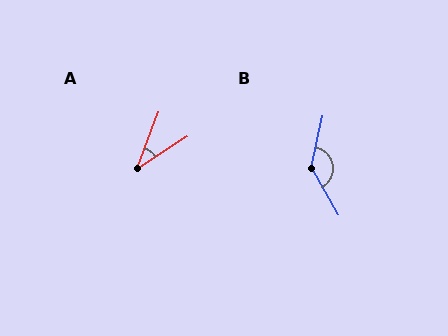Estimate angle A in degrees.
Approximately 36 degrees.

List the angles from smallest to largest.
A (36°), B (138°).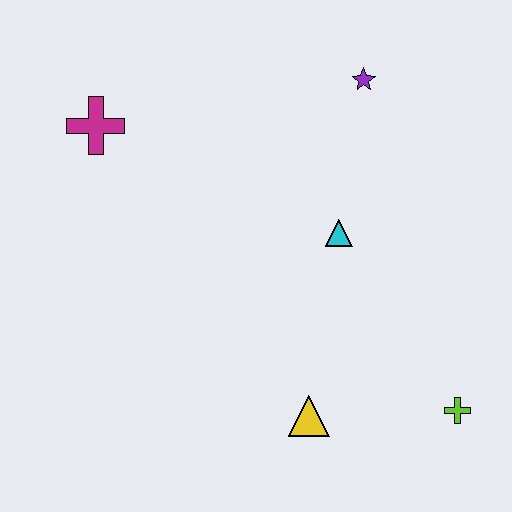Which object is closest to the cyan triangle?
The purple star is closest to the cyan triangle.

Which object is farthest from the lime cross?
The magenta cross is farthest from the lime cross.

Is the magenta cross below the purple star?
Yes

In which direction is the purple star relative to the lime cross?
The purple star is above the lime cross.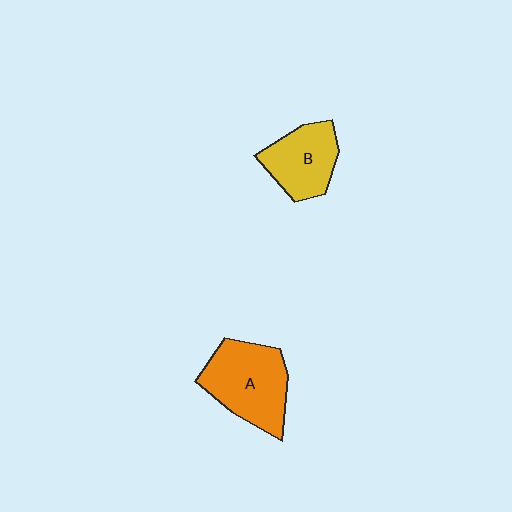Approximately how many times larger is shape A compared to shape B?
Approximately 1.3 times.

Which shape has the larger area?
Shape A (orange).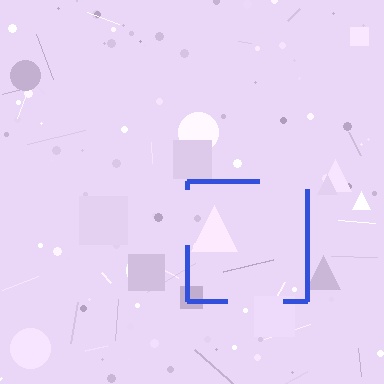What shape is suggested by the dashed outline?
The dashed outline suggests a square.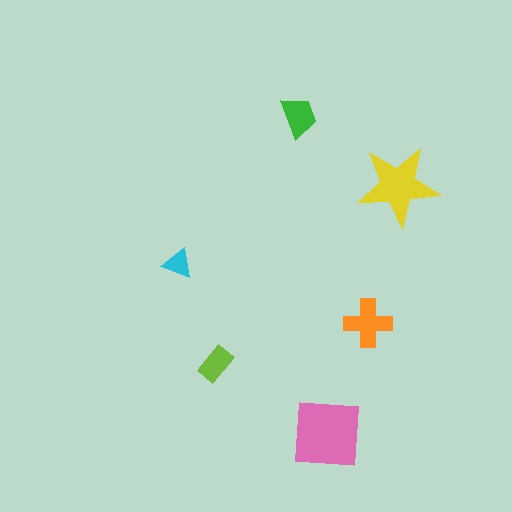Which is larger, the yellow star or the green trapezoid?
The yellow star.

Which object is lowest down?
The pink square is bottommost.